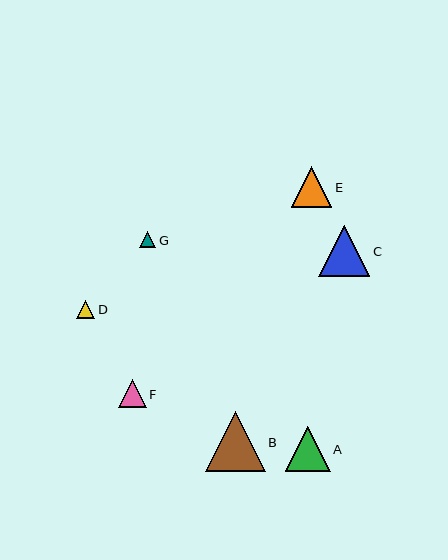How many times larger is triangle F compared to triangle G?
Triangle F is approximately 1.8 times the size of triangle G.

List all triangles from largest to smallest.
From largest to smallest: B, C, A, E, F, D, G.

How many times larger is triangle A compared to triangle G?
Triangle A is approximately 2.8 times the size of triangle G.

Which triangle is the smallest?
Triangle G is the smallest with a size of approximately 16 pixels.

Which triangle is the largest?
Triangle B is the largest with a size of approximately 60 pixels.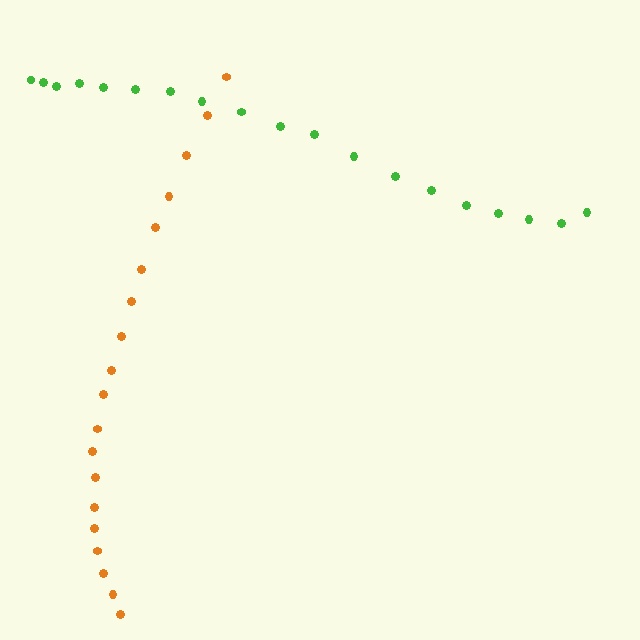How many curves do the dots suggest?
There are 2 distinct paths.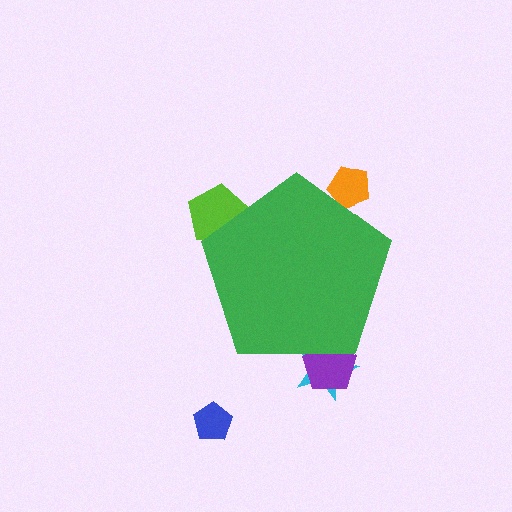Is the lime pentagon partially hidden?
Yes, the lime pentagon is partially hidden behind the green pentagon.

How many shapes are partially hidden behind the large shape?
4 shapes are partially hidden.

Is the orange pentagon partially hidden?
Yes, the orange pentagon is partially hidden behind the green pentagon.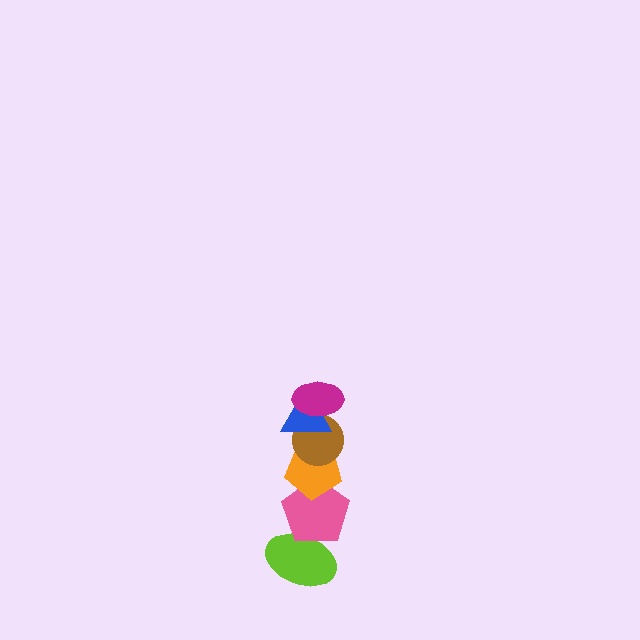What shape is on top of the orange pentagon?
The brown circle is on top of the orange pentagon.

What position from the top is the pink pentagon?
The pink pentagon is 5th from the top.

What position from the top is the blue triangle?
The blue triangle is 2nd from the top.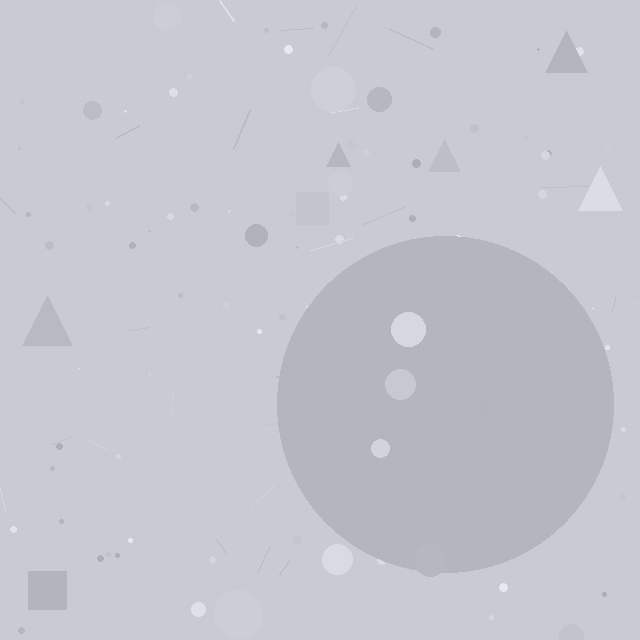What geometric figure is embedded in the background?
A circle is embedded in the background.